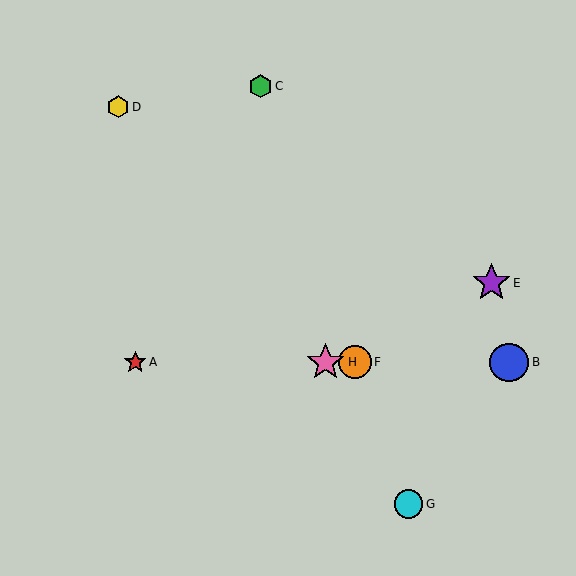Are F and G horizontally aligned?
No, F is at y≈362 and G is at y≈504.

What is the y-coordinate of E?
Object E is at y≈283.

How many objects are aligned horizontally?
4 objects (A, B, F, H) are aligned horizontally.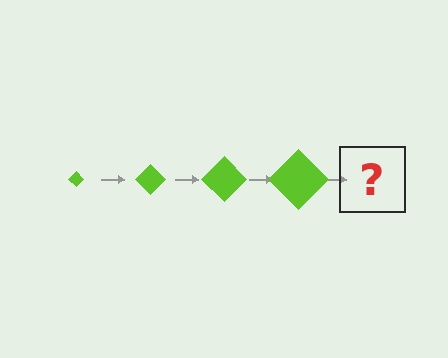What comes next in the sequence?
The next element should be a lime diamond, larger than the previous one.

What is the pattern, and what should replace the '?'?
The pattern is that the diamond gets progressively larger each step. The '?' should be a lime diamond, larger than the previous one.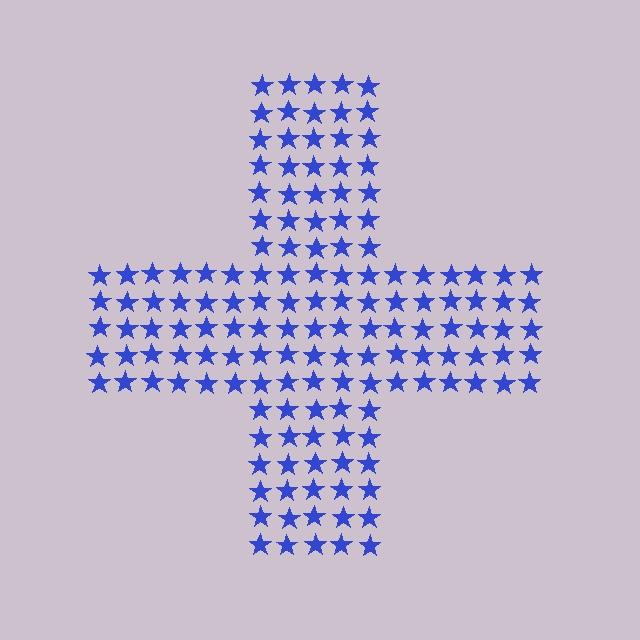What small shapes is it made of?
It is made of small stars.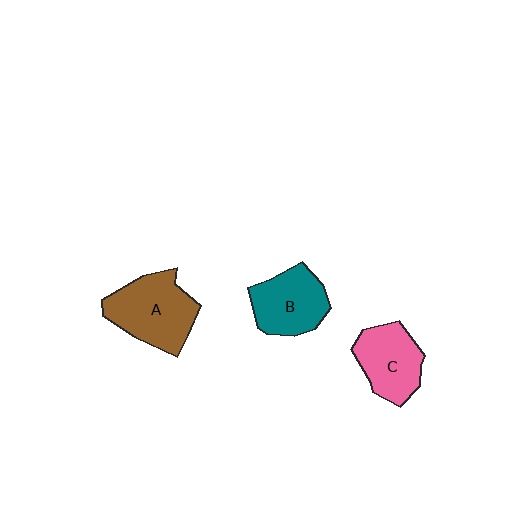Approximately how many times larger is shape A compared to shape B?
Approximately 1.2 times.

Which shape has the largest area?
Shape A (brown).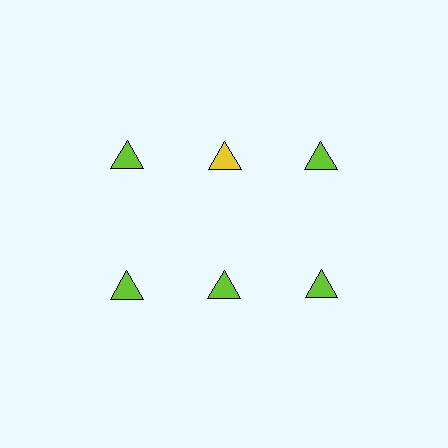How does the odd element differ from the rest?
It has a different color: yellow instead of lime.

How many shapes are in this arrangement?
There are 6 shapes arranged in a grid pattern.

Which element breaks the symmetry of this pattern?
The yellow triangle in the top row, second from left column breaks the symmetry. All other shapes are lime triangles.